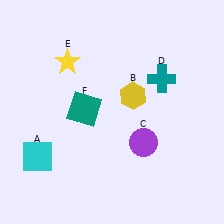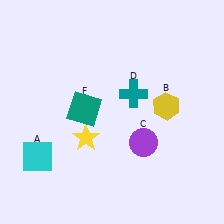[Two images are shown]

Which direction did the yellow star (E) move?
The yellow star (E) moved down.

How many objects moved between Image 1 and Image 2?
3 objects moved between the two images.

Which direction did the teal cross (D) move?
The teal cross (D) moved left.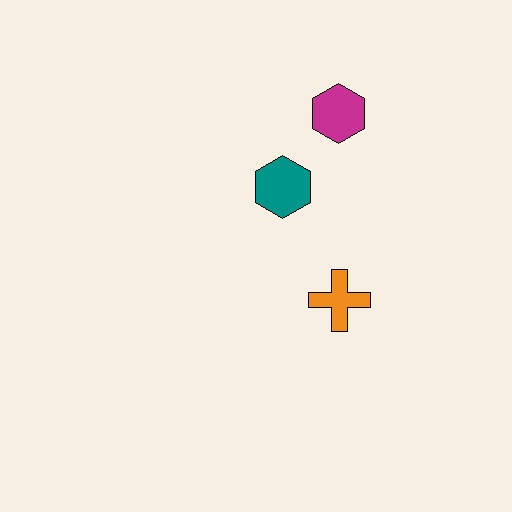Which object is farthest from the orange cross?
The magenta hexagon is farthest from the orange cross.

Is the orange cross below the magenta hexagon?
Yes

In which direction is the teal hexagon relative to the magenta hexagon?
The teal hexagon is below the magenta hexagon.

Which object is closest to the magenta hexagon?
The teal hexagon is closest to the magenta hexagon.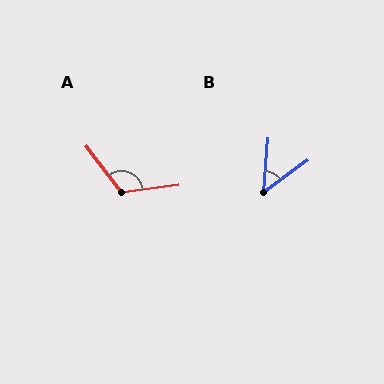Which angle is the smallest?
B, at approximately 49 degrees.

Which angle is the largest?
A, at approximately 120 degrees.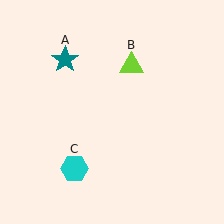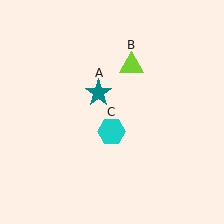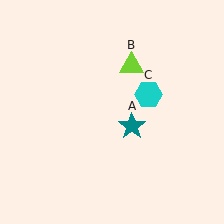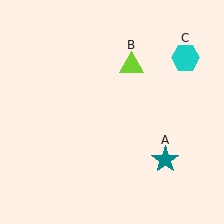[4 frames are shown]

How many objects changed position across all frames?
2 objects changed position: teal star (object A), cyan hexagon (object C).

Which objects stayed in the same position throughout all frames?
Lime triangle (object B) remained stationary.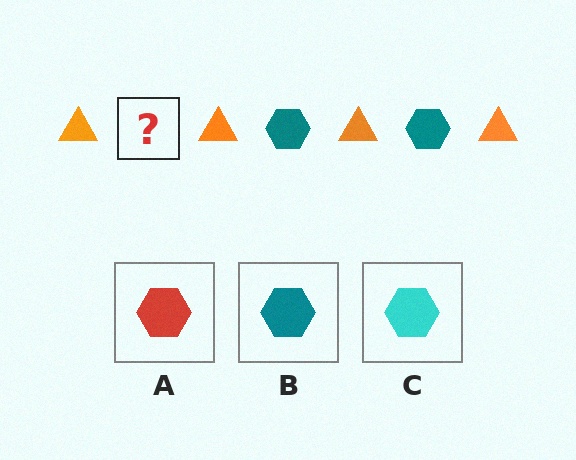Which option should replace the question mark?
Option B.